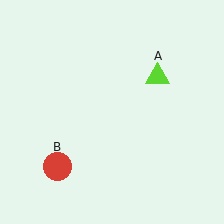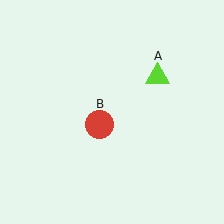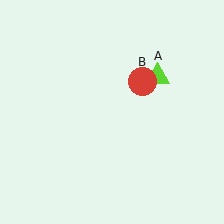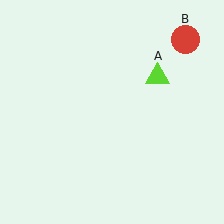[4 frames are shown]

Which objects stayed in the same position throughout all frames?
Lime triangle (object A) remained stationary.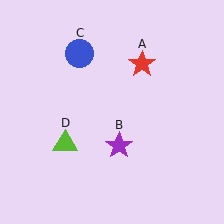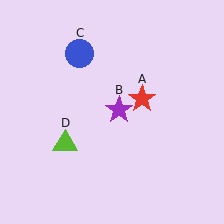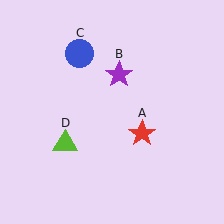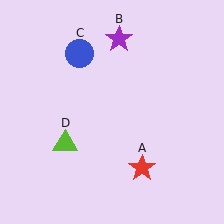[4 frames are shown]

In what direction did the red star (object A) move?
The red star (object A) moved down.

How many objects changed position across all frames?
2 objects changed position: red star (object A), purple star (object B).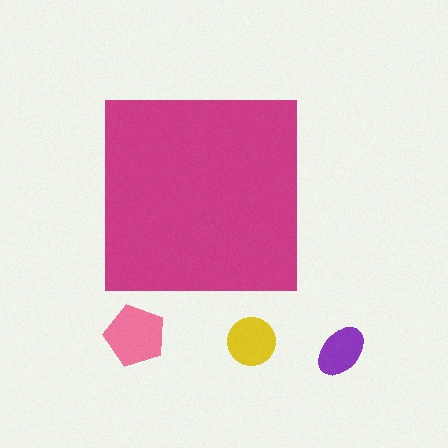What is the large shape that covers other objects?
A magenta square.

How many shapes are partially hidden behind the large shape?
0 shapes are partially hidden.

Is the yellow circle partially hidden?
No, the yellow circle is fully visible.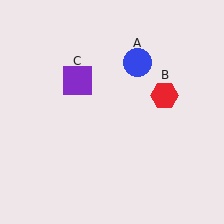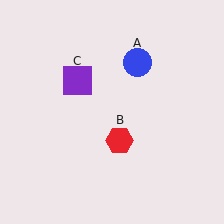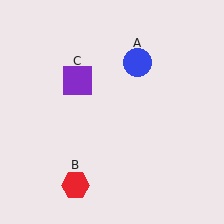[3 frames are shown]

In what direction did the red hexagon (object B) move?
The red hexagon (object B) moved down and to the left.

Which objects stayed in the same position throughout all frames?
Blue circle (object A) and purple square (object C) remained stationary.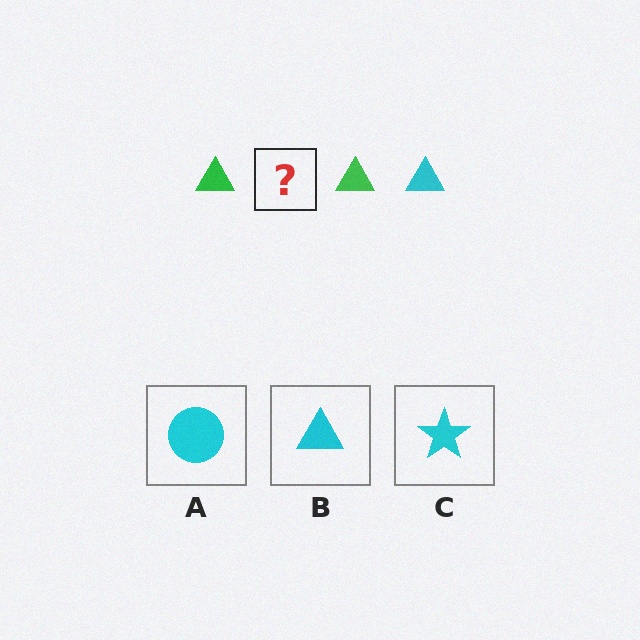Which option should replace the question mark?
Option B.